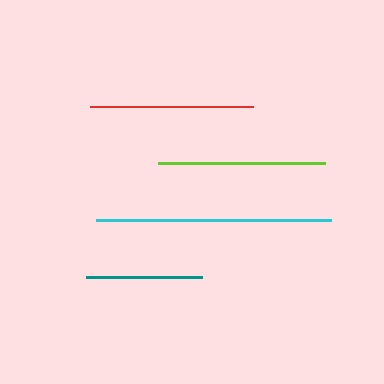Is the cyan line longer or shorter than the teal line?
The cyan line is longer than the teal line.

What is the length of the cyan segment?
The cyan segment is approximately 235 pixels long.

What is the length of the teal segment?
The teal segment is approximately 116 pixels long.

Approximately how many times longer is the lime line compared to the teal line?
The lime line is approximately 1.4 times the length of the teal line.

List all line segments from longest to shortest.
From longest to shortest: cyan, lime, red, teal.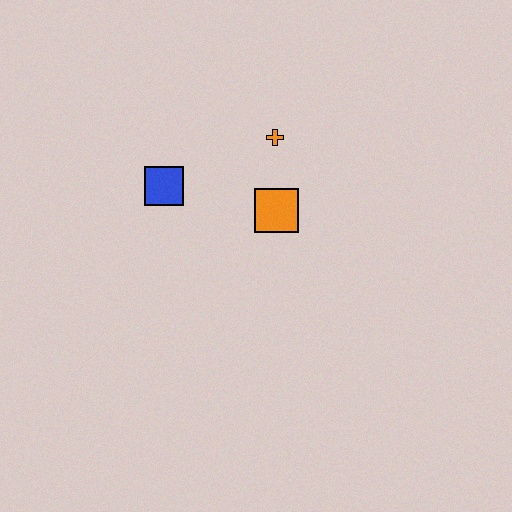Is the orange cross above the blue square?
Yes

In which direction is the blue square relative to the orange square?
The blue square is to the left of the orange square.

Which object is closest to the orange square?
The orange cross is closest to the orange square.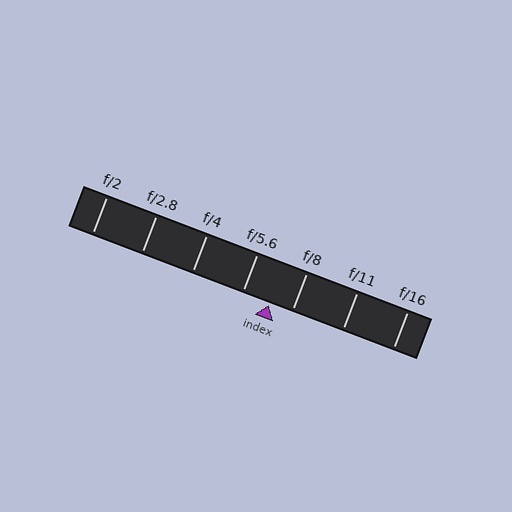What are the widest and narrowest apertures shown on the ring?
The widest aperture shown is f/2 and the narrowest is f/16.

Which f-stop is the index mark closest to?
The index mark is closest to f/8.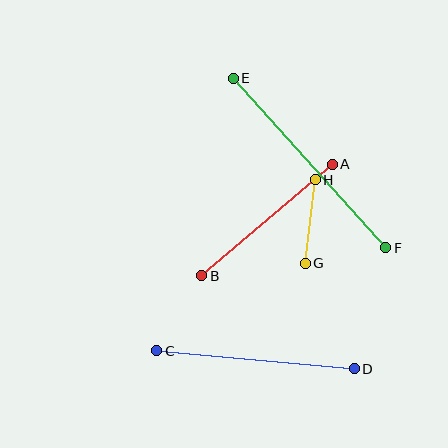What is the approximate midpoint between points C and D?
The midpoint is at approximately (256, 360) pixels.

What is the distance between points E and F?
The distance is approximately 228 pixels.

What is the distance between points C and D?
The distance is approximately 199 pixels.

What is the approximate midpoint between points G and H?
The midpoint is at approximately (310, 221) pixels.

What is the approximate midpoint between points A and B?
The midpoint is at approximately (267, 220) pixels.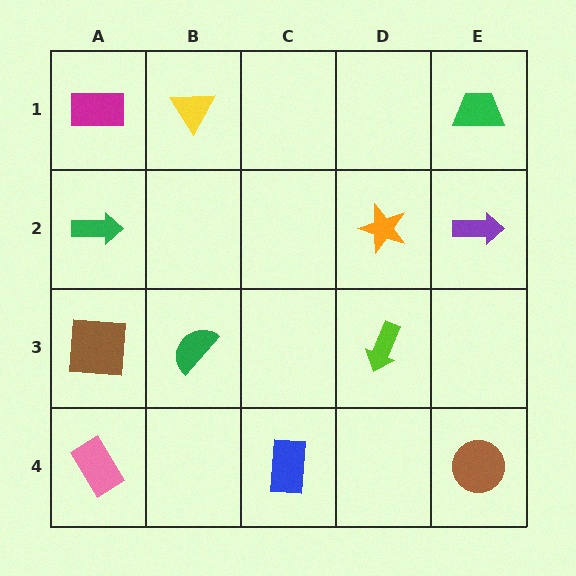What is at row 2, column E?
A purple arrow.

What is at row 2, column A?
A green arrow.